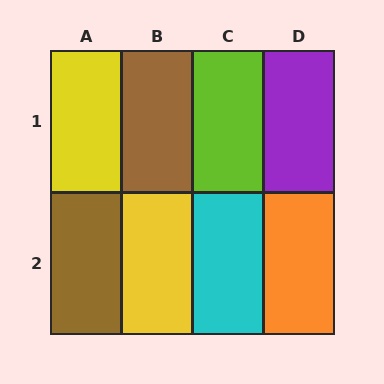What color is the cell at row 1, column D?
Purple.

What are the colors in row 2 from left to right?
Brown, yellow, cyan, orange.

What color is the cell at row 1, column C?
Lime.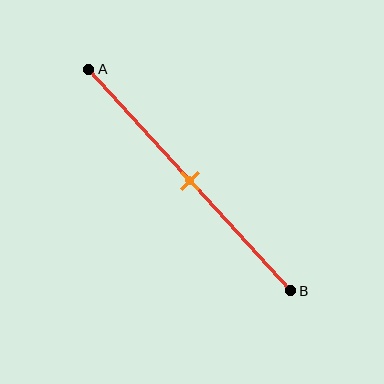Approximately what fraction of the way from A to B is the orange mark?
The orange mark is approximately 50% of the way from A to B.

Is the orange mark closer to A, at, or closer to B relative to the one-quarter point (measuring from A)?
The orange mark is closer to point B than the one-quarter point of segment AB.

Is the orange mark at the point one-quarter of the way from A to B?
No, the mark is at about 50% from A, not at the 25% one-quarter point.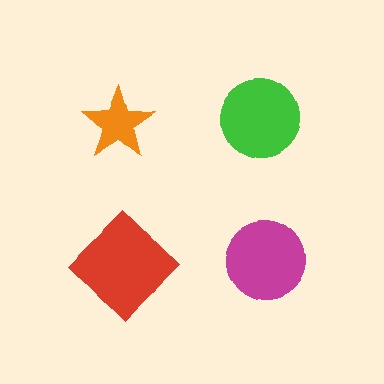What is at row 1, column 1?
An orange star.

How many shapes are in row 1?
2 shapes.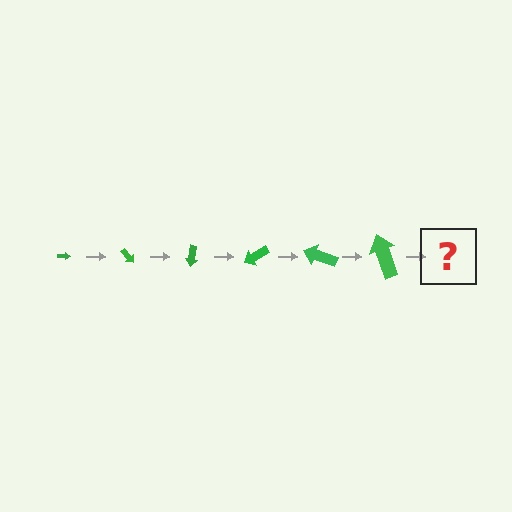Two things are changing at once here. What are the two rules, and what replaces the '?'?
The two rules are that the arrow grows larger each step and it rotates 50 degrees each step. The '?' should be an arrow, larger than the previous one and rotated 300 degrees from the start.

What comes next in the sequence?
The next element should be an arrow, larger than the previous one and rotated 300 degrees from the start.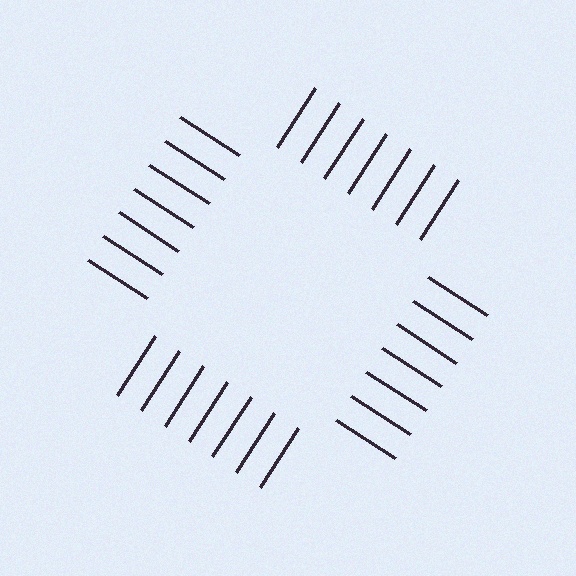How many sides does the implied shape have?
4 sides — the line-ends trace a square.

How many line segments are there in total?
28 — 7 along each of the 4 edges.